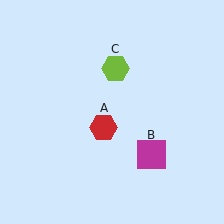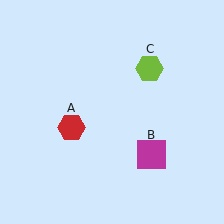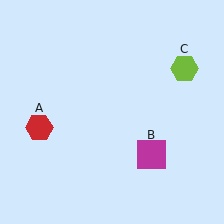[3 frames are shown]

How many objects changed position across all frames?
2 objects changed position: red hexagon (object A), lime hexagon (object C).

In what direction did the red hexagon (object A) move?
The red hexagon (object A) moved left.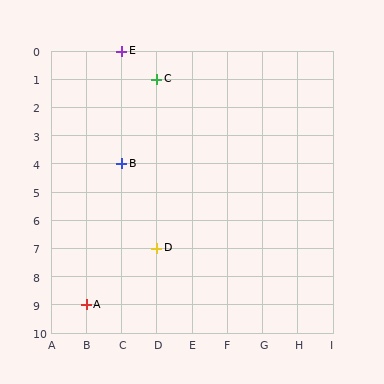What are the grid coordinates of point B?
Point B is at grid coordinates (C, 4).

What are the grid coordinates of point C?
Point C is at grid coordinates (D, 1).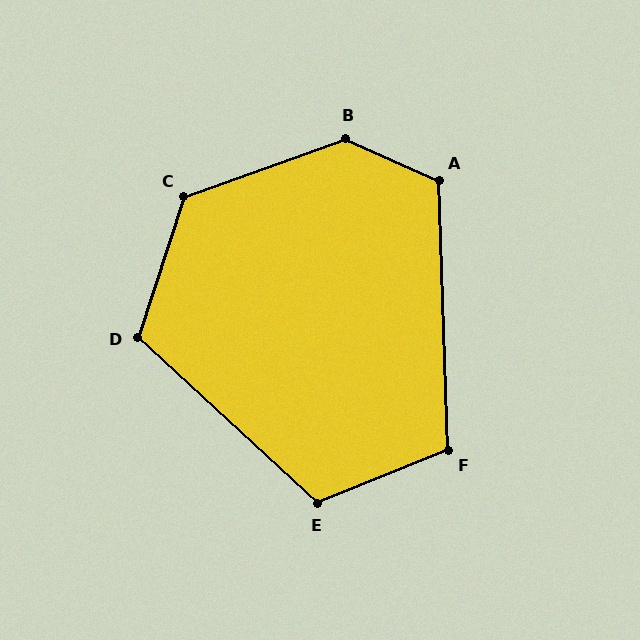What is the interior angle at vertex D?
Approximately 114 degrees (obtuse).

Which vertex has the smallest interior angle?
F, at approximately 110 degrees.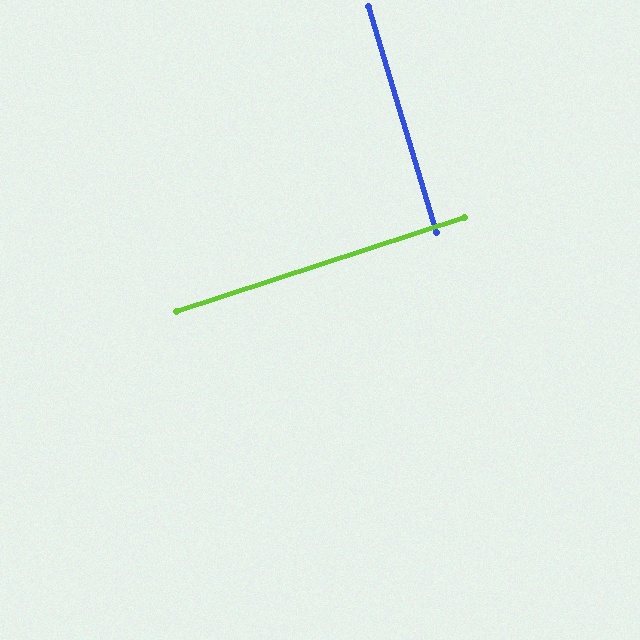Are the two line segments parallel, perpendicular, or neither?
Perpendicular — they meet at approximately 89°.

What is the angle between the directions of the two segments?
Approximately 89 degrees.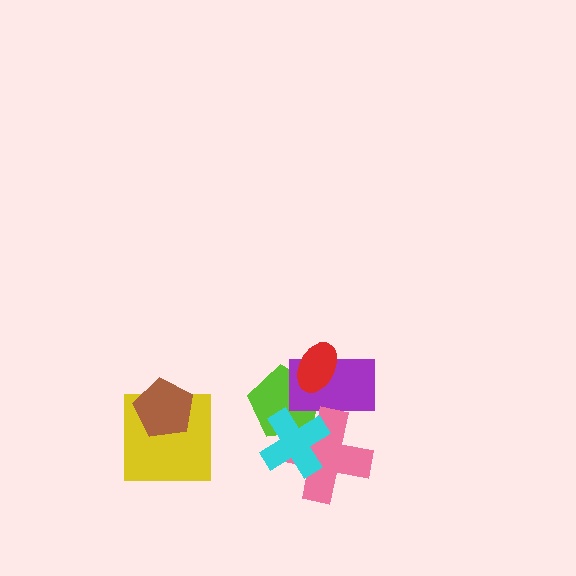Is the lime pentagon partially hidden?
Yes, it is partially covered by another shape.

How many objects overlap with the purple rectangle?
4 objects overlap with the purple rectangle.